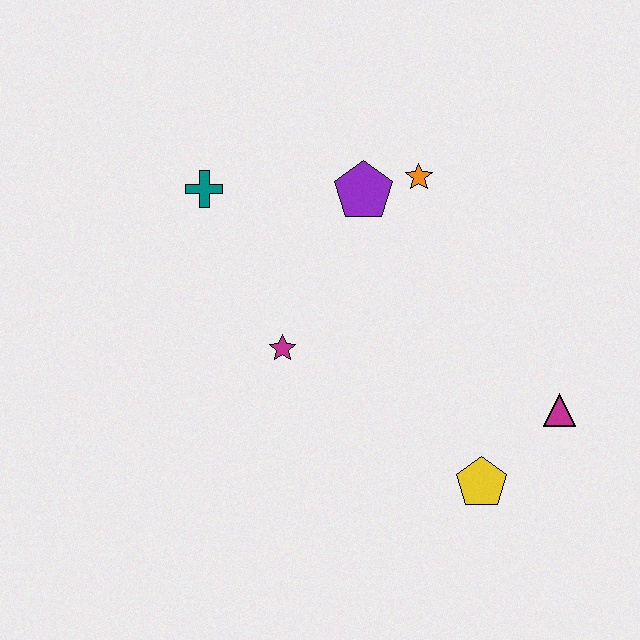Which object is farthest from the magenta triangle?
The teal cross is farthest from the magenta triangle.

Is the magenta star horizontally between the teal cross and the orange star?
Yes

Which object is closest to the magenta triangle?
The yellow pentagon is closest to the magenta triangle.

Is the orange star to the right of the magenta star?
Yes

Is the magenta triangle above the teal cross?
No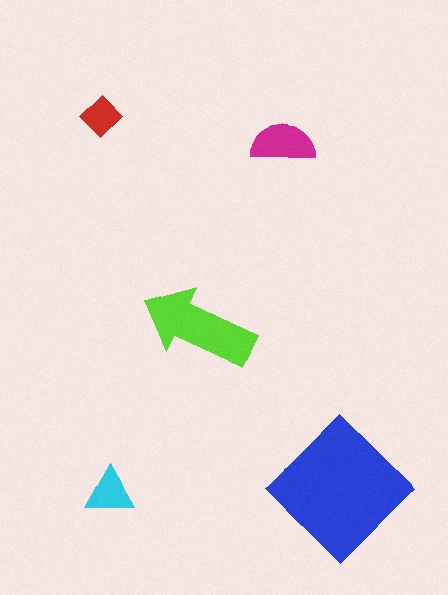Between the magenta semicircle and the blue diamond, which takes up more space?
The blue diamond.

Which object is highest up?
The red diamond is topmost.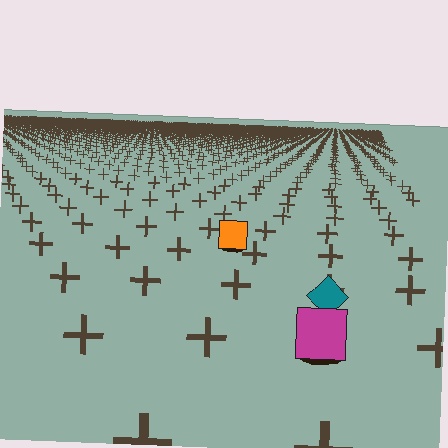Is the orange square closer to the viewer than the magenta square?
No. The magenta square is closer — you can tell from the texture gradient: the ground texture is coarser near it.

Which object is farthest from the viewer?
The orange square is farthest from the viewer. It appears smaller and the ground texture around it is denser.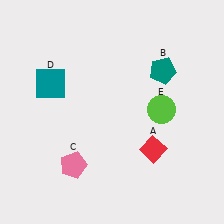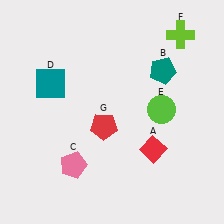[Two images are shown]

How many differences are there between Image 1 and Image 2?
There are 2 differences between the two images.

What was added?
A lime cross (F), a red pentagon (G) were added in Image 2.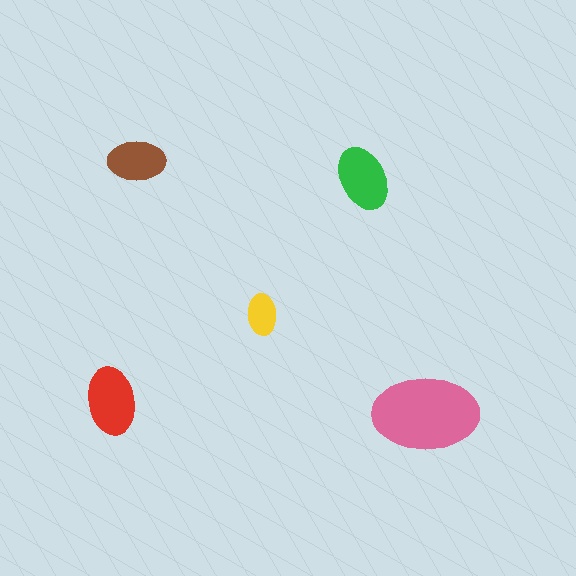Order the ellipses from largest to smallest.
the pink one, the red one, the green one, the brown one, the yellow one.